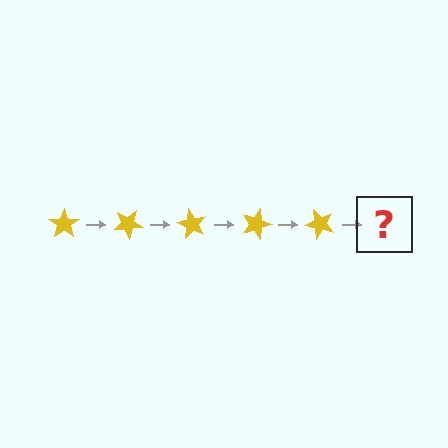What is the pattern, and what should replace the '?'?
The pattern is that the star rotates 30 degrees each step. The '?' should be a yellow star rotated 150 degrees.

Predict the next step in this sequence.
The next step is a yellow star rotated 150 degrees.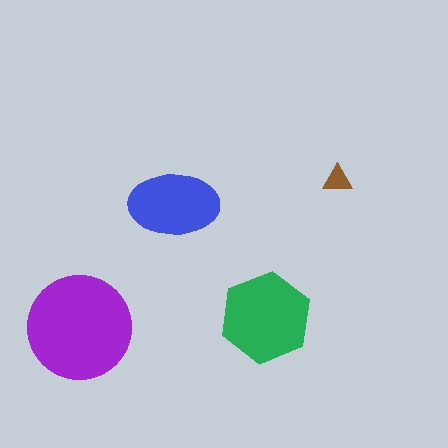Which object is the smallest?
The brown triangle.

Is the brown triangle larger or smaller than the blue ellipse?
Smaller.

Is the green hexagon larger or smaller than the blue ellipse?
Larger.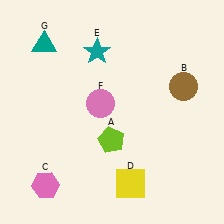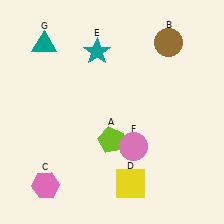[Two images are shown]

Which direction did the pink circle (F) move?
The pink circle (F) moved down.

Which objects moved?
The objects that moved are: the brown circle (B), the pink circle (F).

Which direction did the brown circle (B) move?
The brown circle (B) moved up.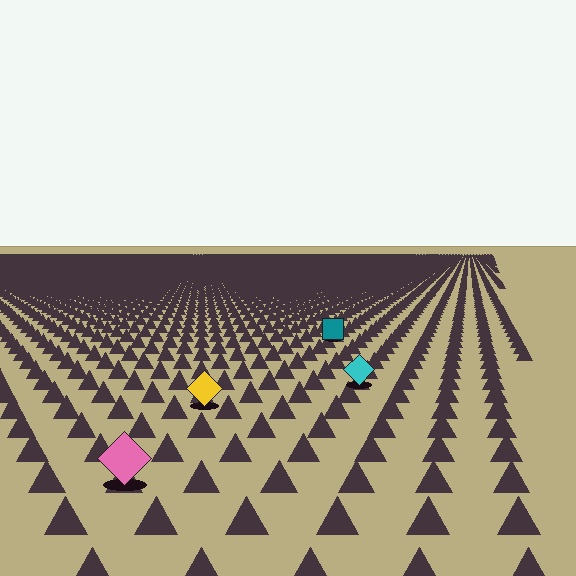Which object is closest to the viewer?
The pink diamond is closest. The texture marks near it are larger and more spread out.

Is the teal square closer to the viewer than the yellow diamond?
No. The yellow diamond is closer — you can tell from the texture gradient: the ground texture is coarser near it.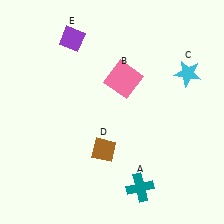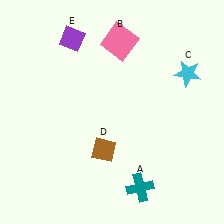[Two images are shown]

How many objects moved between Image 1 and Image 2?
1 object moved between the two images.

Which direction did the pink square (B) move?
The pink square (B) moved up.